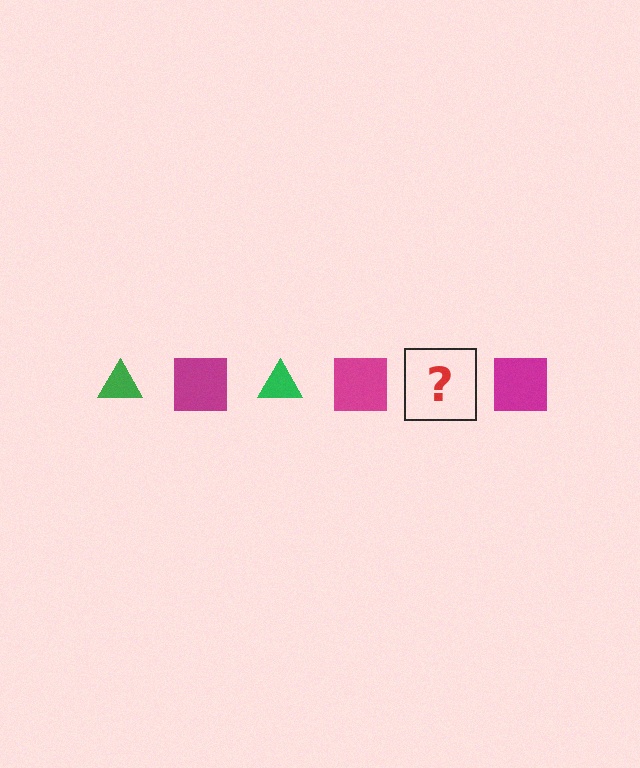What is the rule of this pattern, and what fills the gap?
The rule is that the pattern alternates between green triangle and magenta square. The gap should be filled with a green triangle.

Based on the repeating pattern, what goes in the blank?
The blank should be a green triangle.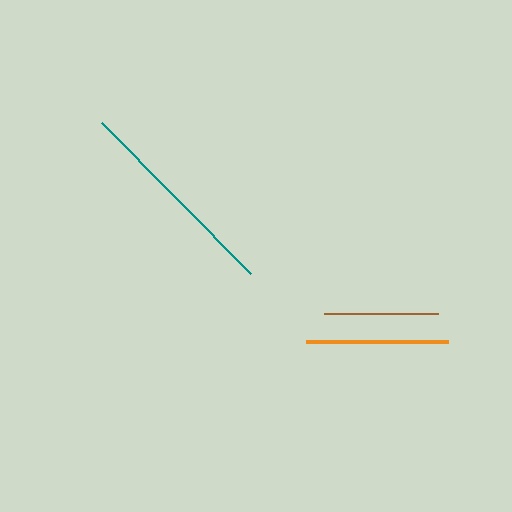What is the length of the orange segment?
The orange segment is approximately 143 pixels long.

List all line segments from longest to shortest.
From longest to shortest: teal, orange, brown.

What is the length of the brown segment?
The brown segment is approximately 115 pixels long.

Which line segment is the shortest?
The brown line is the shortest at approximately 115 pixels.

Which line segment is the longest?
The teal line is the longest at approximately 212 pixels.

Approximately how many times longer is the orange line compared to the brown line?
The orange line is approximately 1.2 times the length of the brown line.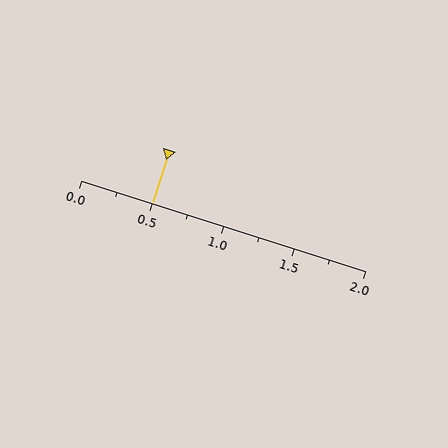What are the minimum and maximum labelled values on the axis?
The axis runs from 0.0 to 2.0.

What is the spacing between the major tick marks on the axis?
The major ticks are spaced 0.5 apart.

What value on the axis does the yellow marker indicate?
The marker indicates approximately 0.5.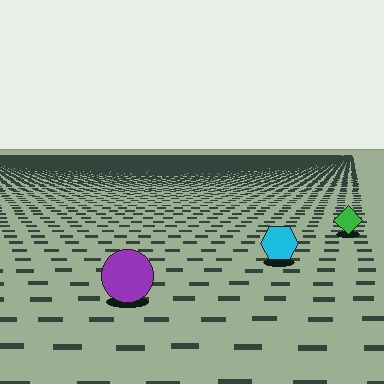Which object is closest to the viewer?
The purple circle is closest. The texture marks near it are larger and more spread out.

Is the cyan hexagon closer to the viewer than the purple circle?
No. The purple circle is closer — you can tell from the texture gradient: the ground texture is coarser near it.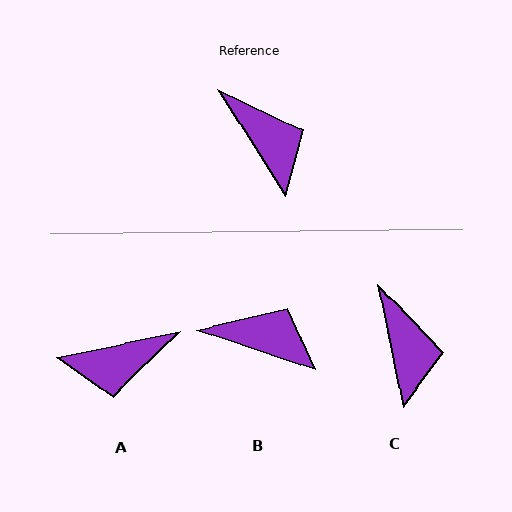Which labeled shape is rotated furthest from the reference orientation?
A, about 111 degrees away.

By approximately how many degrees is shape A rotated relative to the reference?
Approximately 111 degrees clockwise.